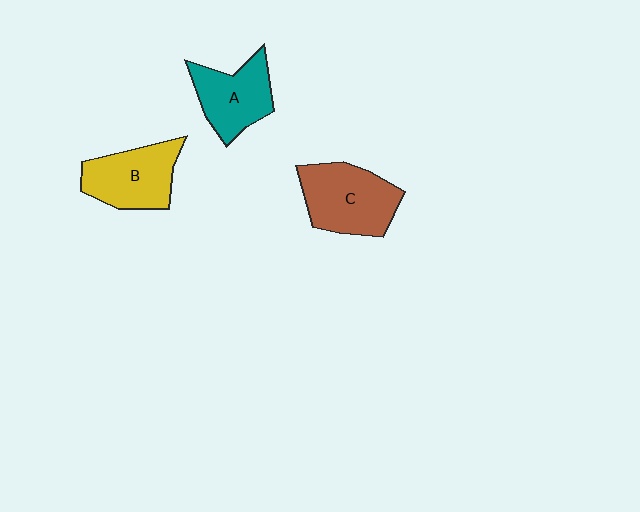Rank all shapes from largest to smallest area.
From largest to smallest: C (brown), B (yellow), A (teal).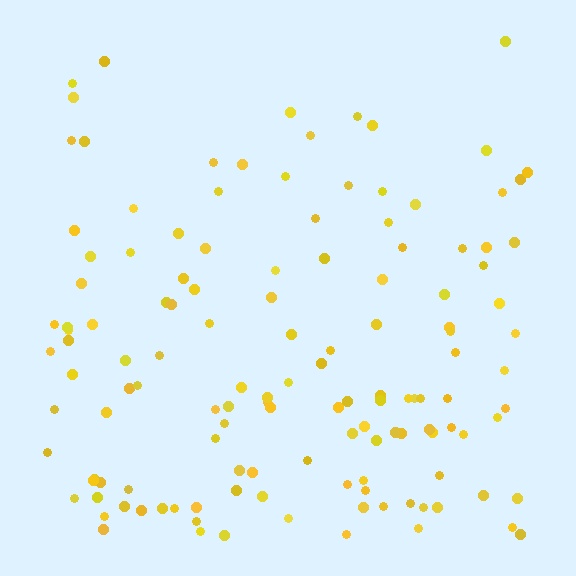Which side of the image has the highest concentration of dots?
The bottom.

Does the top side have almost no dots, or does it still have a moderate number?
Still a moderate number, just noticeably fewer than the bottom.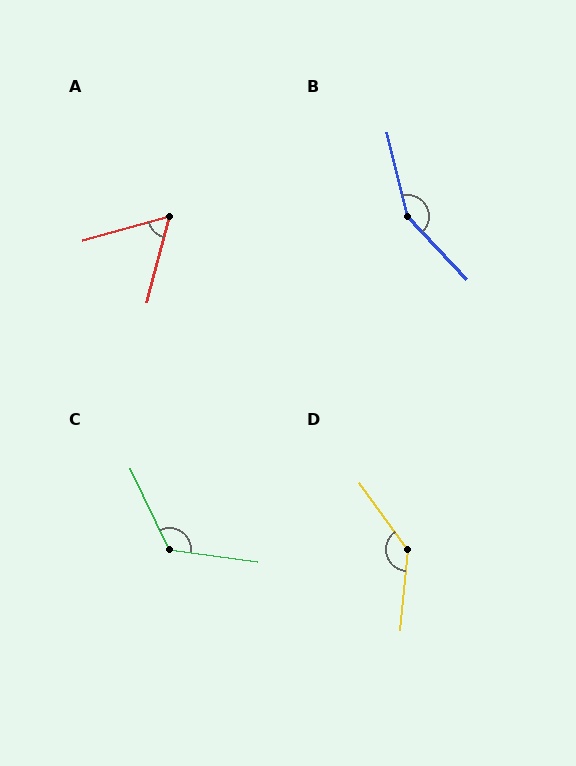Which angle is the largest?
B, at approximately 151 degrees.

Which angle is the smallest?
A, at approximately 60 degrees.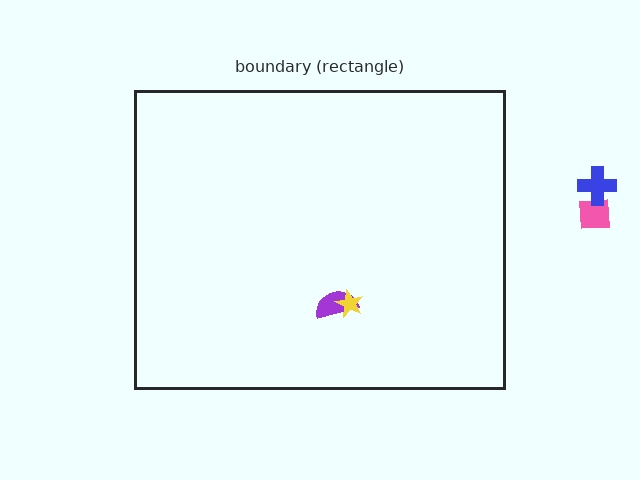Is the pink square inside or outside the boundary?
Outside.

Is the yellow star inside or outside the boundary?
Inside.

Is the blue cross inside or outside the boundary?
Outside.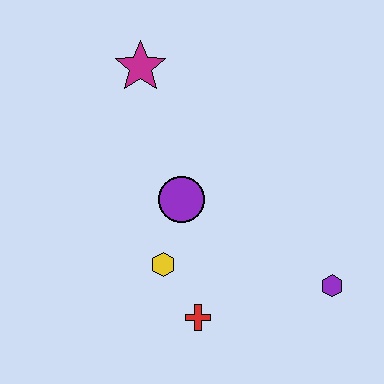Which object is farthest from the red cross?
The magenta star is farthest from the red cross.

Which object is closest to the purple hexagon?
The red cross is closest to the purple hexagon.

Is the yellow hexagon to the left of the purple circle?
Yes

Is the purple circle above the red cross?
Yes